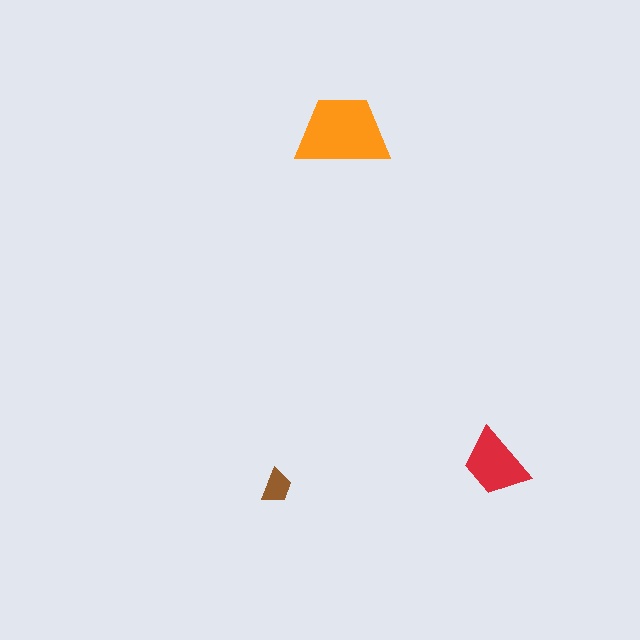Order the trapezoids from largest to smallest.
the orange one, the red one, the brown one.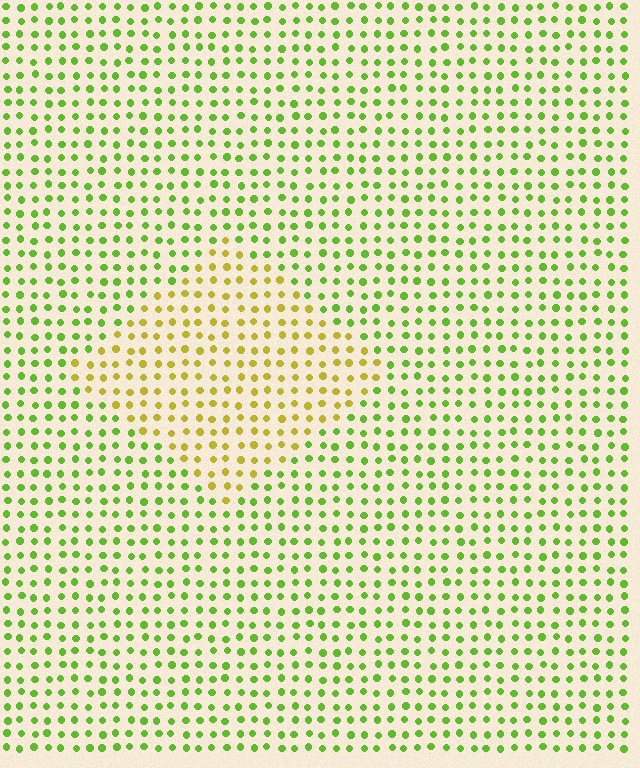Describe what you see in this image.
The image is filled with small lime elements in a uniform arrangement. A diamond-shaped region is visible where the elements are tinted to a slightly different hue, forming a subtle color boundary.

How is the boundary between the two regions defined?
The boundary is defined purely by a slight shift in hue (about 41 degrees). Spacing, size, and orientation are identical on both sides.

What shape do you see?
I see a diamond.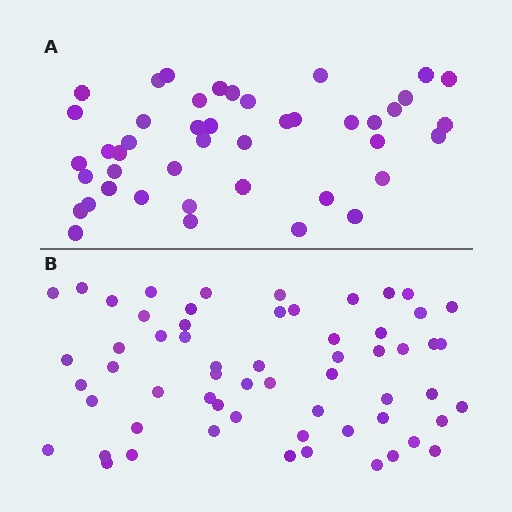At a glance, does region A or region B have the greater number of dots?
Region B (the bottom region) has more dots.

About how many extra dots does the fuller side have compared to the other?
Region B has approximately 15 more dots than region A.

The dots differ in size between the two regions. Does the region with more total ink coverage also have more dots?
No. Region A has more total ink coverage because its dots are larger, but region B actually contains more individual dots. Total area can be misleading — the number of items is what matters here.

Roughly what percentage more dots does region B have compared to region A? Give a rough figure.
About 35% more.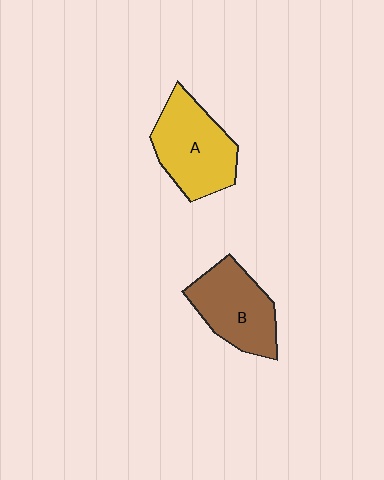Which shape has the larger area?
Shape A (yellow).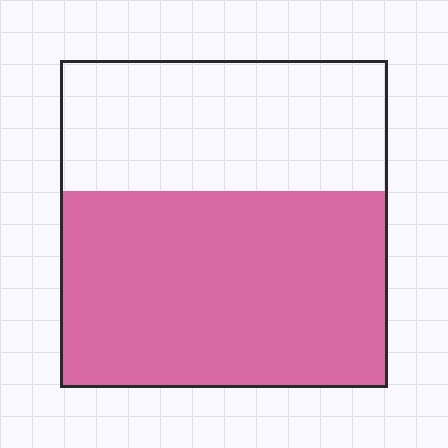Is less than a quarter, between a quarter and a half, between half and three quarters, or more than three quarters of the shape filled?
Between half and three quarters.